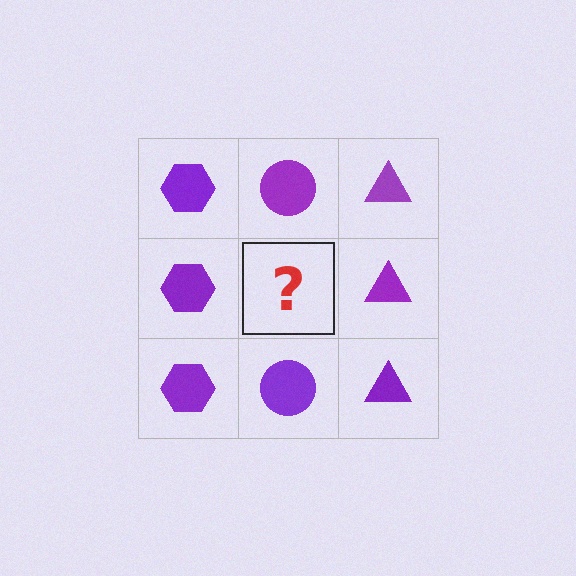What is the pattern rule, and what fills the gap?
The rule is that each column has a consistent shape. The gap should be filled with a purple circle.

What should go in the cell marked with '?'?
The missing cell should contain a purple circle.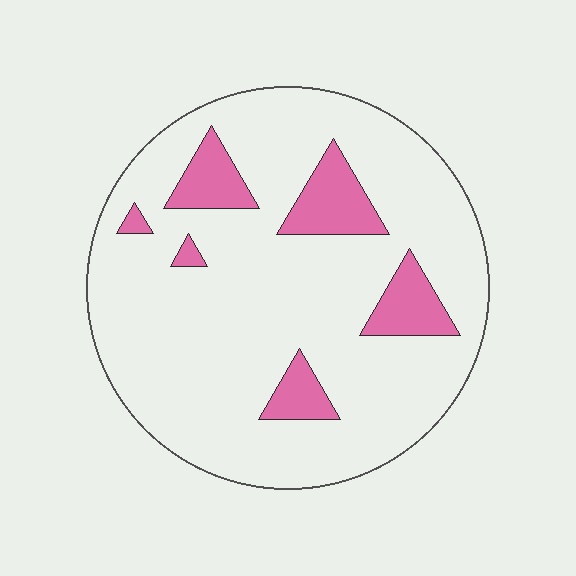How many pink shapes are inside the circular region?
6.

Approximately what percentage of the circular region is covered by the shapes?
Approximately 15%.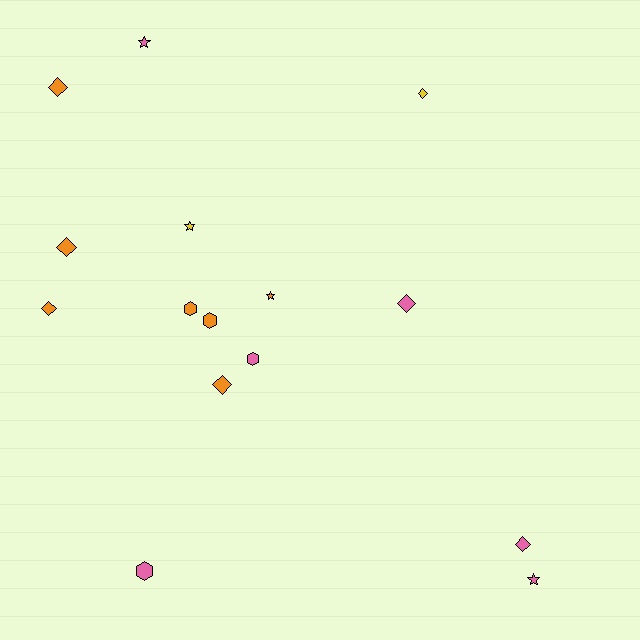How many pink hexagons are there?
There are 2 pink hexagons.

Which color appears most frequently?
Orange, with 7 objects.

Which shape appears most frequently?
Diamond, with 7 objects.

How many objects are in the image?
There are 15 objects.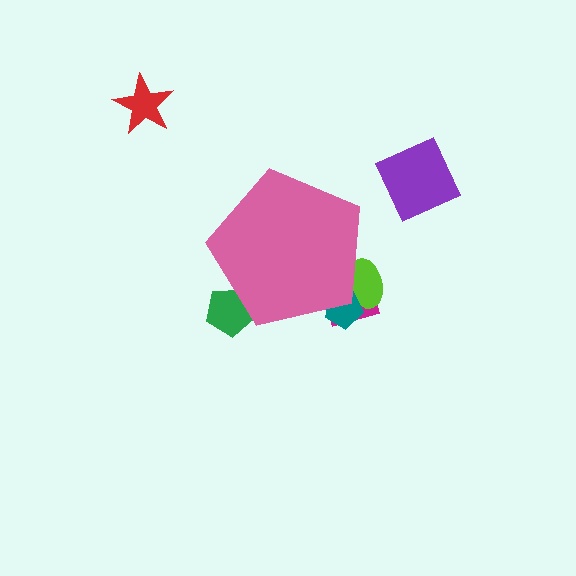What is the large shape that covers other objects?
A pink pentagon.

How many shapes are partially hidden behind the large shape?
4 shapes are partially hidden.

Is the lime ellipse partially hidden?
Yes, the lime ellipse is partially hidden behind the pink pentagon.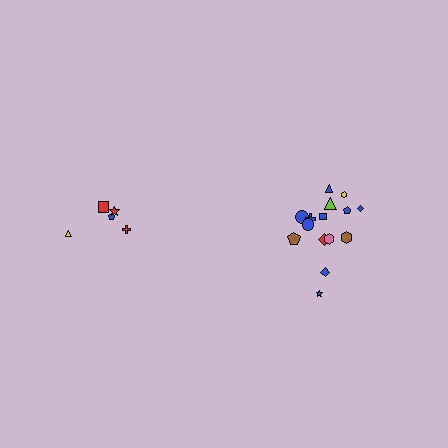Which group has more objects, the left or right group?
The right group.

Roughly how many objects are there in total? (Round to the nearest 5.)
Roughly 20 objects in total.